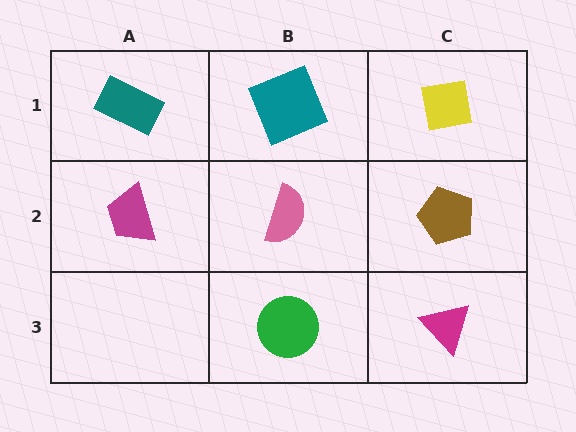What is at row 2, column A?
A magenta trapezoid.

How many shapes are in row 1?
3 shapes.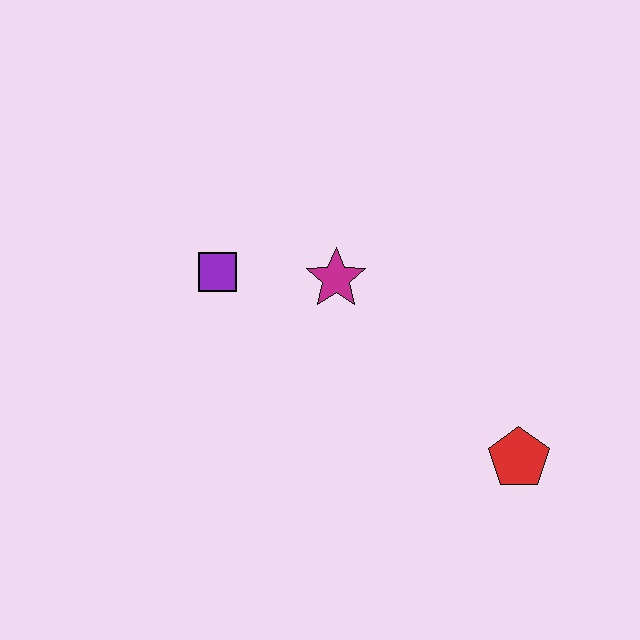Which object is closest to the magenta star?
The purple square is closest to the magenta star.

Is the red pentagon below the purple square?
Yes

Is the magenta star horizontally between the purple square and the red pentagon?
Yes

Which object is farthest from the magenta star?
The red pentagon is farthest from the magenta star.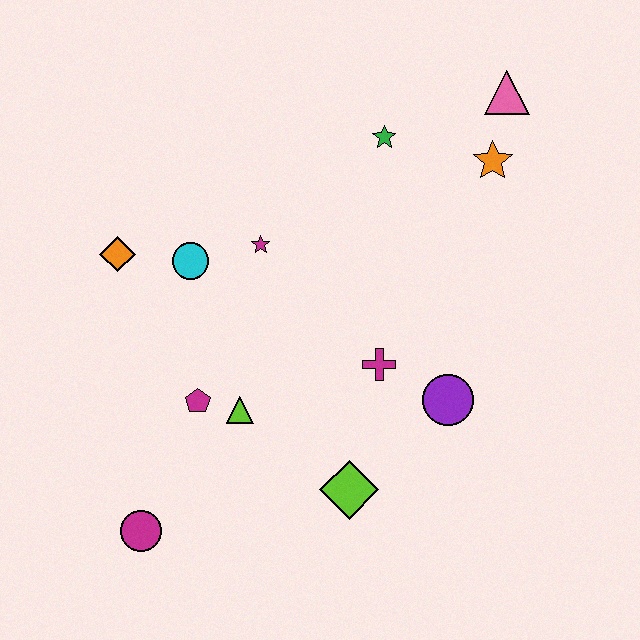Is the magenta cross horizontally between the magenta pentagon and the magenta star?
No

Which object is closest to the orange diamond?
The cyan circle is closest to the orange diamond.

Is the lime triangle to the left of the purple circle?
Yes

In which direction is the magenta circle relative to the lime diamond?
The magenta circle is to the left of the lime diamond.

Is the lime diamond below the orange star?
Yes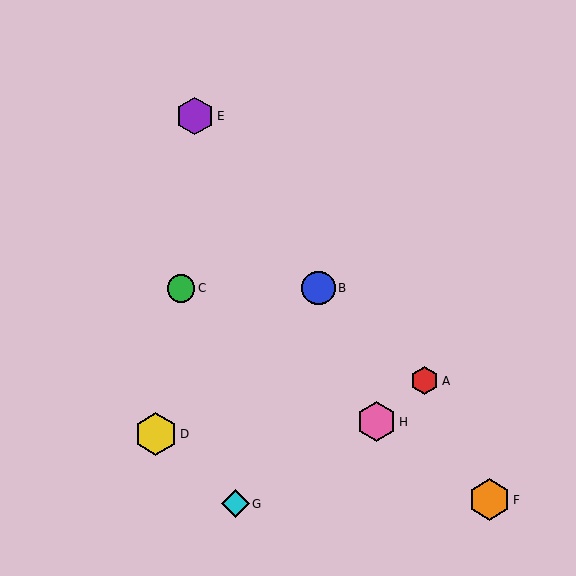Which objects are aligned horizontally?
Objects B, C are aligned horizontally.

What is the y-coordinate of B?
Object B is at y≈288.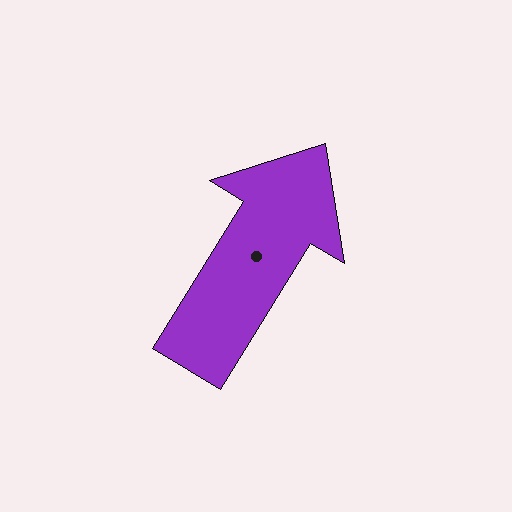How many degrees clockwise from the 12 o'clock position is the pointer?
Approximately 32 degrees.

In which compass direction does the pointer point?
Northeast.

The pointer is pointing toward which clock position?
Roughly 1 o'clock.